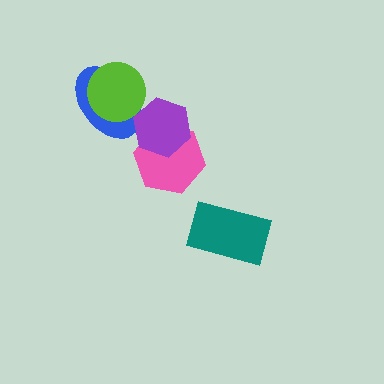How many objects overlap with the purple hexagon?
2 objects overlap with the purple hexagon.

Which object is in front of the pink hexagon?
The purple hexagon is in front of the pink hexagon.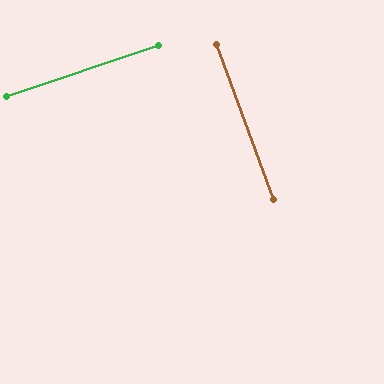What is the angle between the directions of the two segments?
Approximately 89 degrees.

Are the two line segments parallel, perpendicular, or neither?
Perpendicular — they meet at approximately 89°.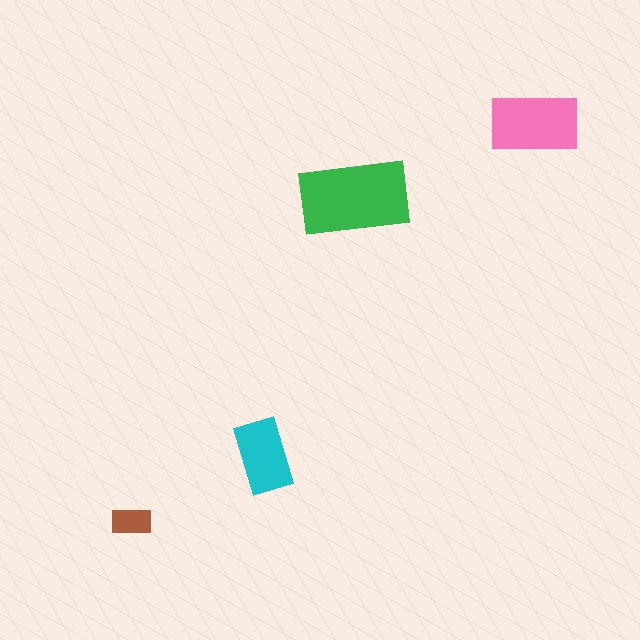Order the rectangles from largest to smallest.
the green one, the pink one, the cyan one, the brown one.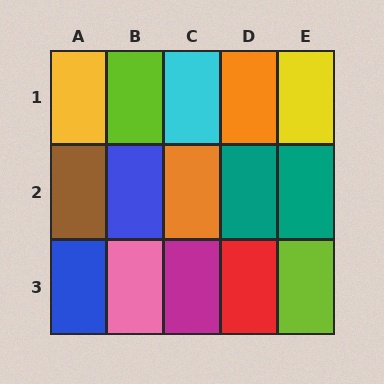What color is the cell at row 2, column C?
Orange.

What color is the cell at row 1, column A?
Yellow.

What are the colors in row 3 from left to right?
Blue, pink, magenta, red, lime.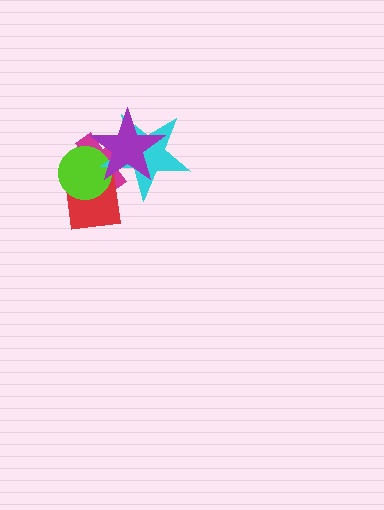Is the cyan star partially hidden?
Yes, it is partially covered by another shape.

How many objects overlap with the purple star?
4 objects overlap with the purple star.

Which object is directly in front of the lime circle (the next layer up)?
The cyan star is directly in front of the lime circle.